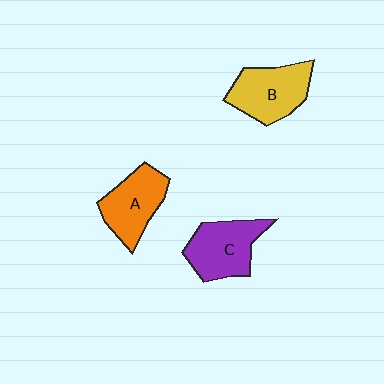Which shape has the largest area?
Shape B (yellow).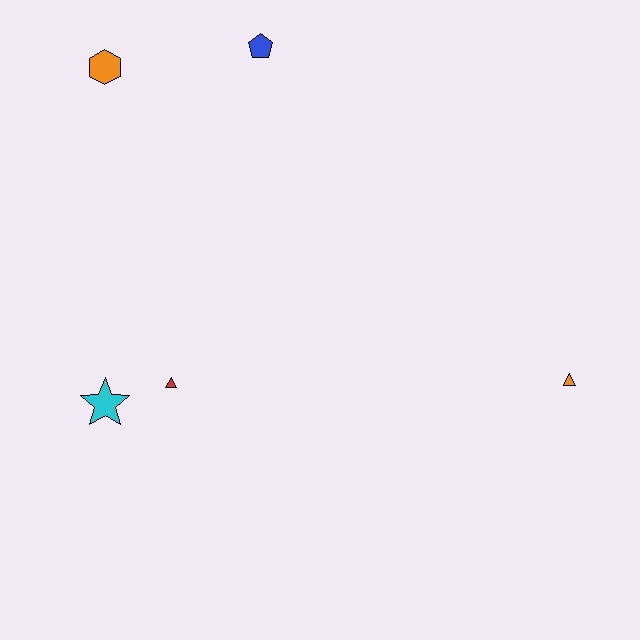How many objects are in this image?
There are 5 objects.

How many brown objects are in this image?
There are no brown objects.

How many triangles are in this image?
There are 2 triangles.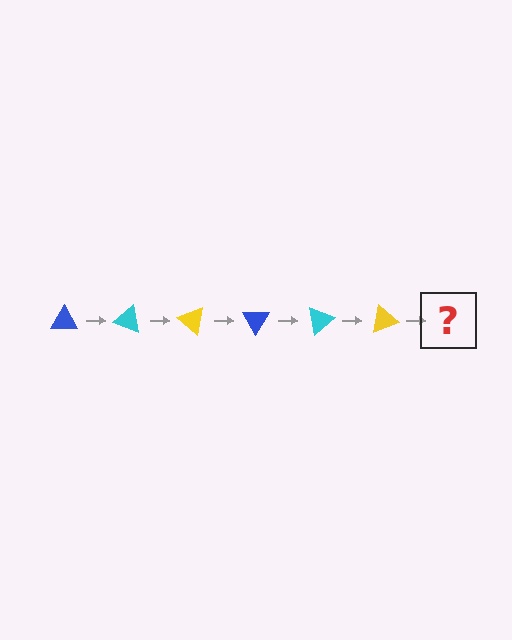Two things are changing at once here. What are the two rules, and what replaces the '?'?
The two rules are that it rotates 20 degrees each step and the color cycles through blue, cyan, and yellow. The '?' should be a blue triangle, rotated 120 degrees from the start.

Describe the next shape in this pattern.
It should be a blue triangle, rotated 120 degrees from the start.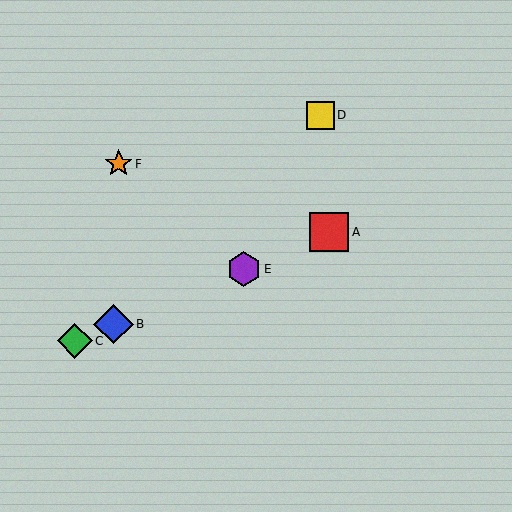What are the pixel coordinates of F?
Object F is at (119, 164).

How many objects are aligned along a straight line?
4 objects (A, B, C, E) are aligned along a straight line.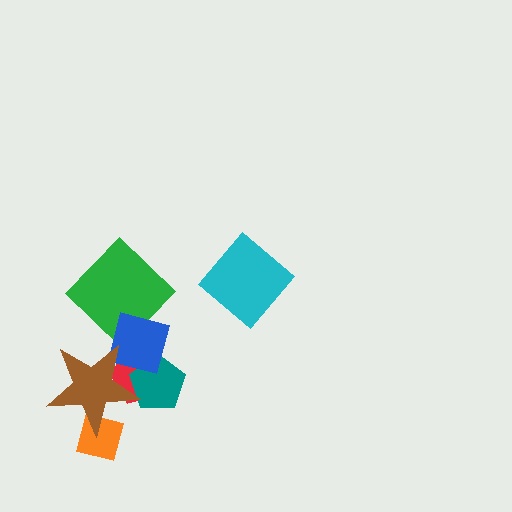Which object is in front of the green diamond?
The blue square is in front of the green diamond.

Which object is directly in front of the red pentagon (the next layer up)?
The teal pentagon is directly in front of the red pentagon.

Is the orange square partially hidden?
Yes, it is partially covered by another shape.